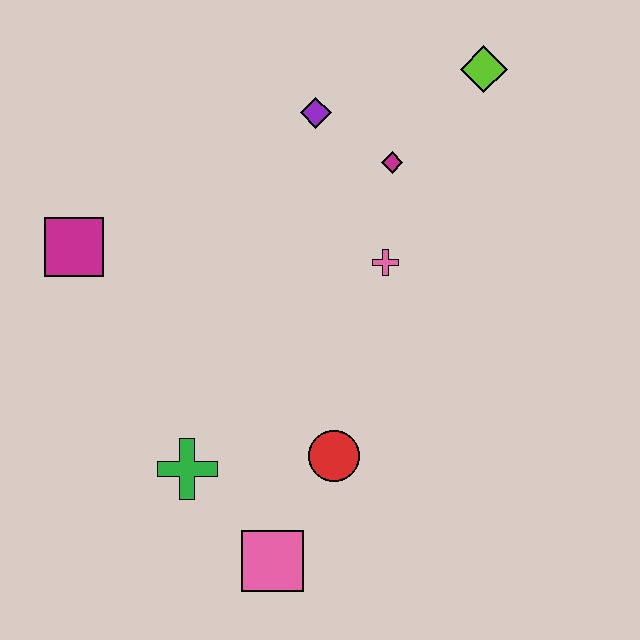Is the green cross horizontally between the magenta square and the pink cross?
Yes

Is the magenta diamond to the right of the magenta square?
Yes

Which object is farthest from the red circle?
The lime diamond is farthest from the red circle.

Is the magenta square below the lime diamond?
Yes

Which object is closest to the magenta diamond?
The purple diamond is closest to the magenta diamond.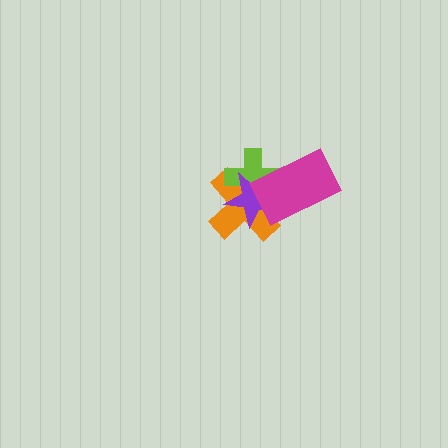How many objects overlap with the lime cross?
3 objects overlap with the lime cross.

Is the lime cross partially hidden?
Yes, it is partially covered by another shape.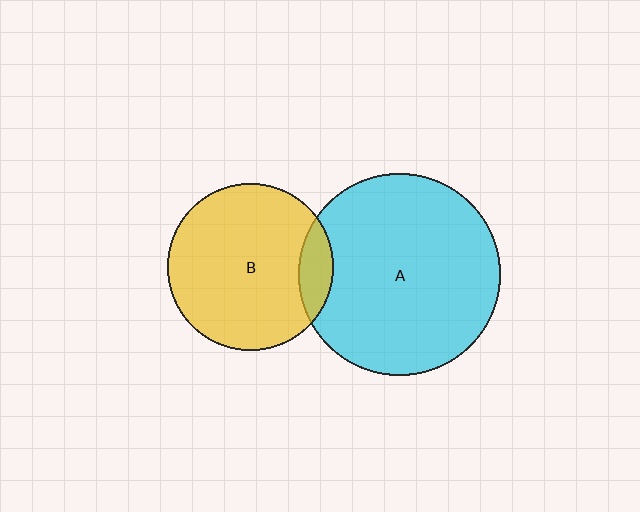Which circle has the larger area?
Circle A (cyan).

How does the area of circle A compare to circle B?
Approximately 1.5 times.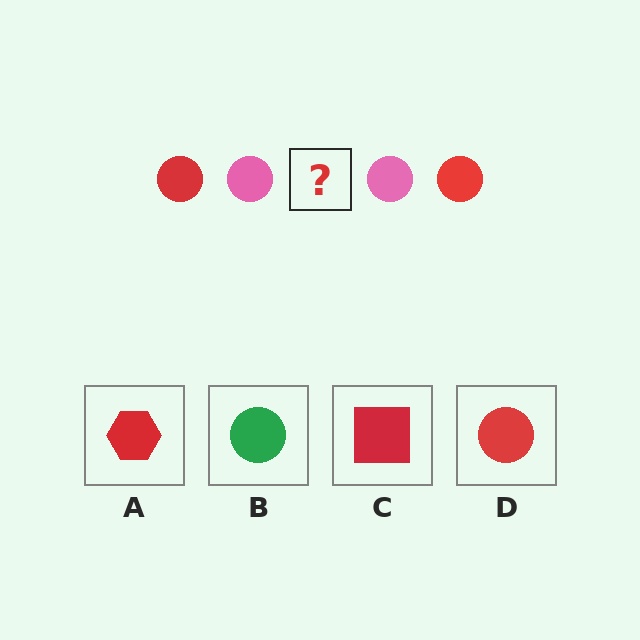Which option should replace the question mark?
Option D.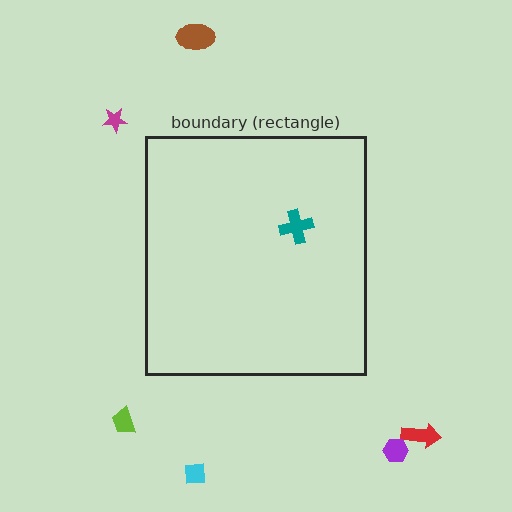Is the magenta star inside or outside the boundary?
Outside.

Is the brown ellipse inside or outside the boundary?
Outside.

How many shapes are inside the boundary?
1 inside, 6 outside.